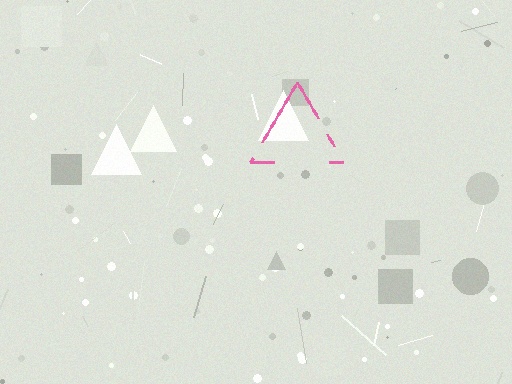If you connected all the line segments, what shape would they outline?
They would outline a triangle.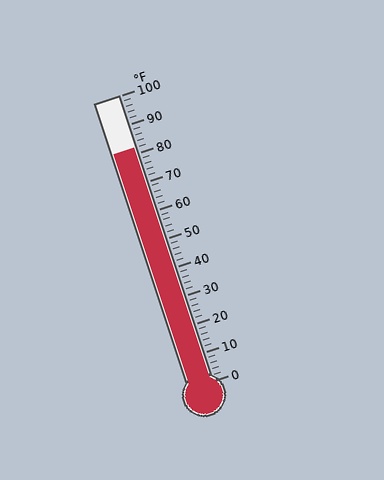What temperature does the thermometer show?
The thermometer shows approximately 82°F.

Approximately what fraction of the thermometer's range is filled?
The thermometer is filled to approximately 80% of its range.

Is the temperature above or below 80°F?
The temperature is above 80°F.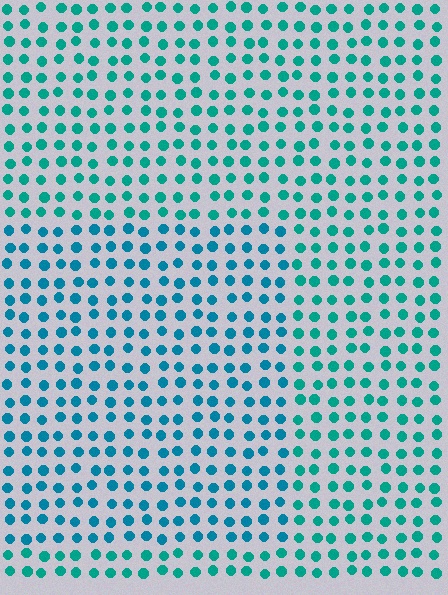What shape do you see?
I see a rectangle.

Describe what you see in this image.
The image is filled with small teal elements in a uniform arrangement. A rectangle-shaped region is visible where the elements are tinted to a slightly different hue, forming a subtle color boundary.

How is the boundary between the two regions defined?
The boundary is defined purely by a slight shift in hue (about 21 degrees). Spacing, size, and orientation are identical on both sides.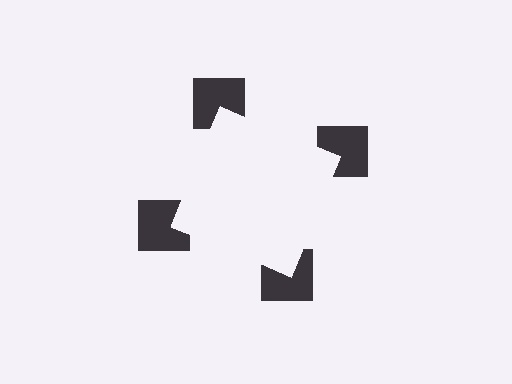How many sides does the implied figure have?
4 sides.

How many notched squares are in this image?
There are 4 — one at each vertex of the illusory square.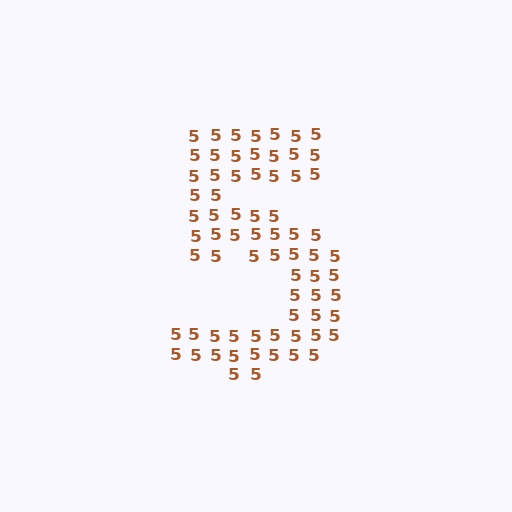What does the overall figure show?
The overall figure shows the digit 5.